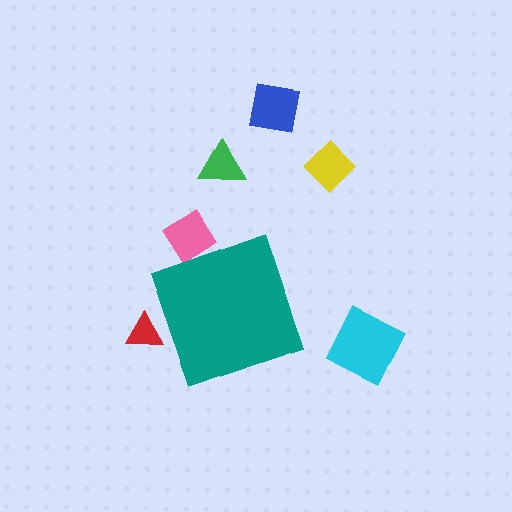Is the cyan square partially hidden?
No, the cyan square is fully visible.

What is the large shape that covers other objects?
A teal diamond.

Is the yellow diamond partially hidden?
No, the yellow diamond is fully visible.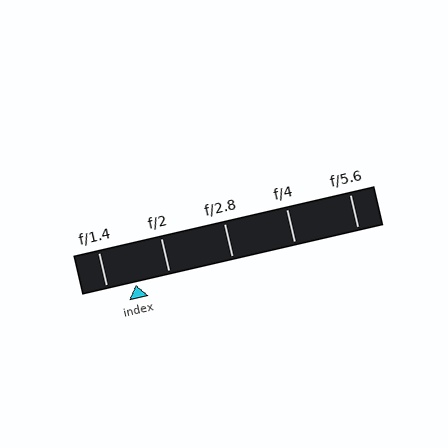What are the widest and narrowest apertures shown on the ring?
The widest aperture shown is f/1.4 and the narrowest is f/5.6.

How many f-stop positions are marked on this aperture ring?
There are 5 f-stop positions marked.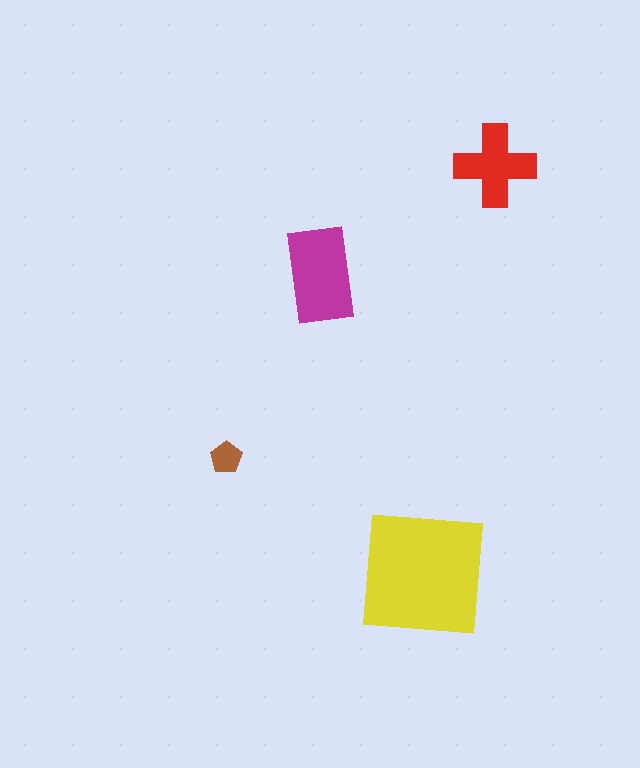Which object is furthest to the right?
The red cross is rightmost.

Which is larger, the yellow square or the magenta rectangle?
The yellow square.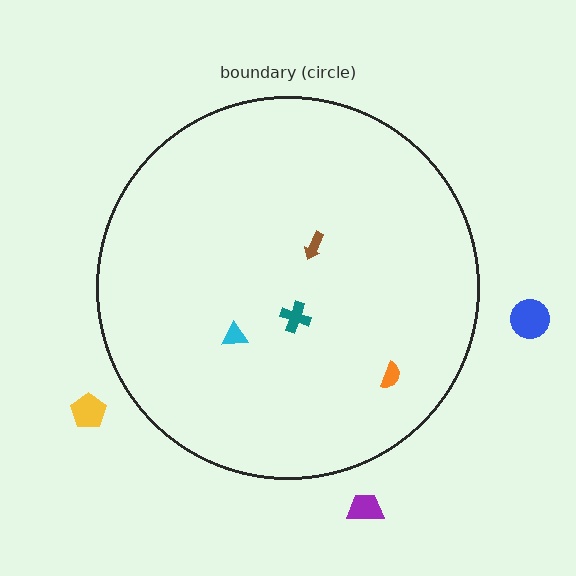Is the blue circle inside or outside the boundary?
Outside.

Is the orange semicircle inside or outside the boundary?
Inside.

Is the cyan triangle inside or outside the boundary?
Inside.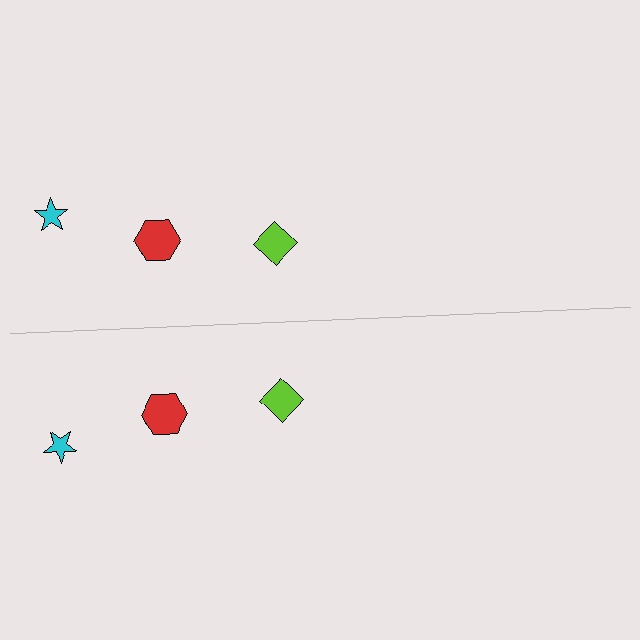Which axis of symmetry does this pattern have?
The pattern has a horizontal axis of symmetry running through the center of the image.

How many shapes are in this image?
There are 6 shapes in this image.